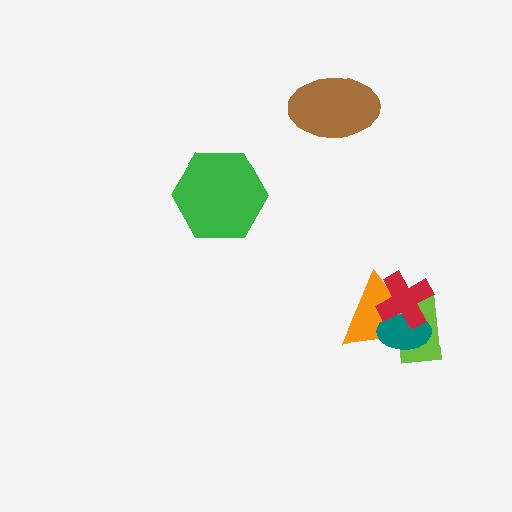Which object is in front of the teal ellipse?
The red cross is in front of the teal ellipse.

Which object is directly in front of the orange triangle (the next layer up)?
The lime rectangle is directly in front of the orange triangle.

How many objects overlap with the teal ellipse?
3 objects overlap with the teal ellipse.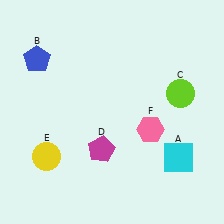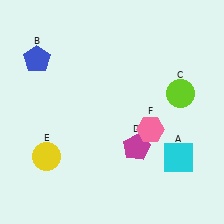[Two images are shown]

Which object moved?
The magenta pentagon (D) moved right.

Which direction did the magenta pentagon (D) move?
The magenta pentagon (D) moved right.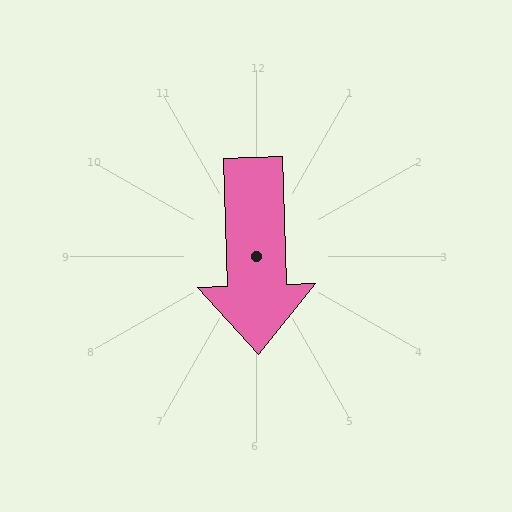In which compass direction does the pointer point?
South.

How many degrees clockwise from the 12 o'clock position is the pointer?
Approximately 178 degrees.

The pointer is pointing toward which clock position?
Roughly 6 o'clock.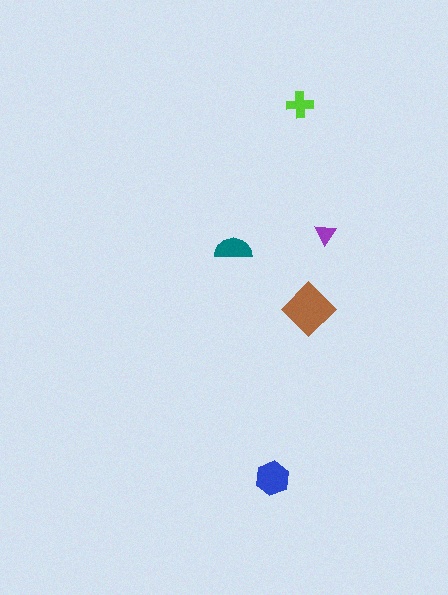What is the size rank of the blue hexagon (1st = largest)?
2nd.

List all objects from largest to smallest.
The brown diamond, the blue hexagon, the teal semicircle, the lime cross, the purple triangle.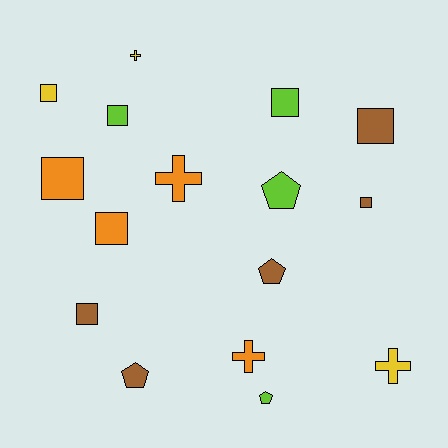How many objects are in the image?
There are 16 objects.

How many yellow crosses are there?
There are 2 yellow crosses.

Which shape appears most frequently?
Square, with 8 objects.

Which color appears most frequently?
Brown, with 5 objects.